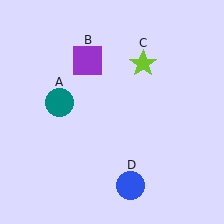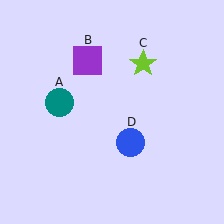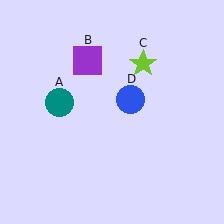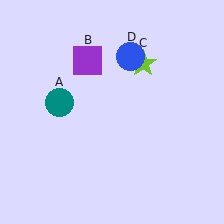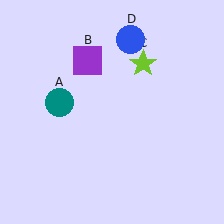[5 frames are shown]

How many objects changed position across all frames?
1 object changed position: blue circle (object D).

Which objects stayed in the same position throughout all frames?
Teal circle (object A) and purple square (object B) and lime star (object C) remained stationary.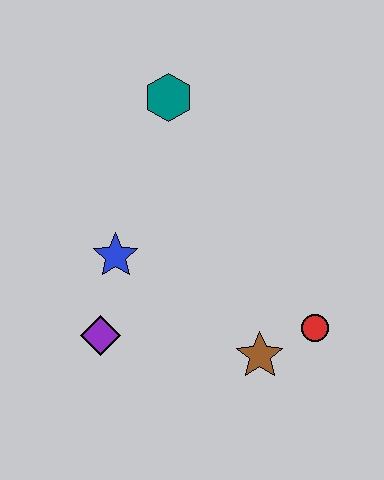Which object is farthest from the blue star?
The red circle is farthest from the blue star.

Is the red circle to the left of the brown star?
No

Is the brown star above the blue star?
No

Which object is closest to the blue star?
The purple diamond is closest to the blue star.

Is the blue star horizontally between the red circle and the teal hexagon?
No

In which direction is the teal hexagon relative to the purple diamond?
The teal hexagon is above the purple diamond.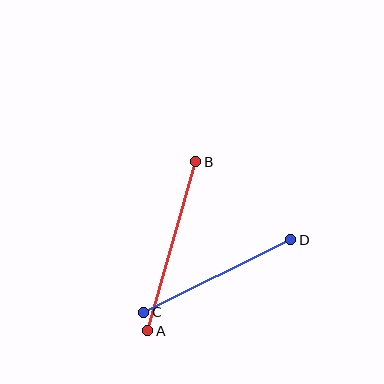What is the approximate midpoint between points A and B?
The midpoint is at approximately (172, 246) pixels.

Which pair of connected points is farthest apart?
Points A and B are farthest apart.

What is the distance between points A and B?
The distance is approximately 176 pixels.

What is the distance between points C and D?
The distance is approximately 164 pixels.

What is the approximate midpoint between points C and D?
The midpoint is at approximately (217, 276) pixels.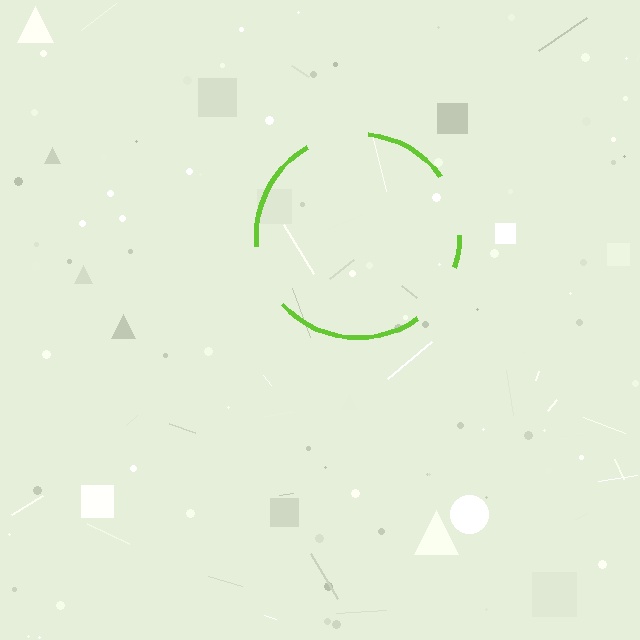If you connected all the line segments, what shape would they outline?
They would outline a circle.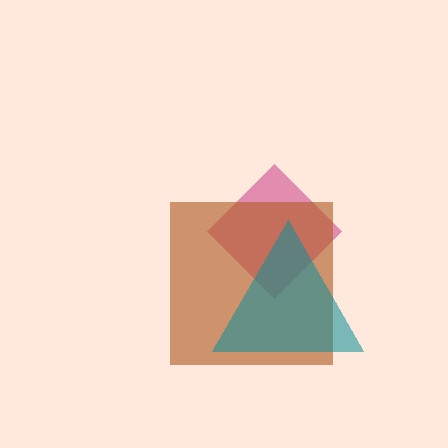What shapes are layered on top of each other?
The layered shapes are: a magenta diamond, a brown square, a teal triangle.